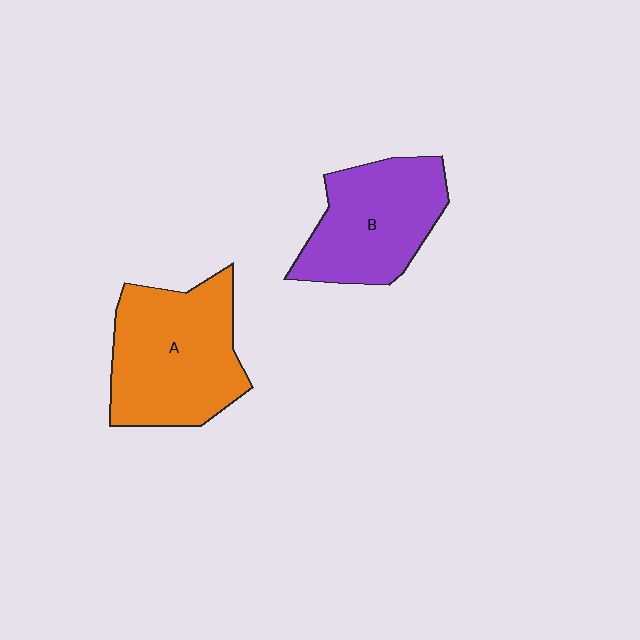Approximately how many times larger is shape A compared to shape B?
Approximately 1.2 times.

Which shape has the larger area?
Shape A (orange).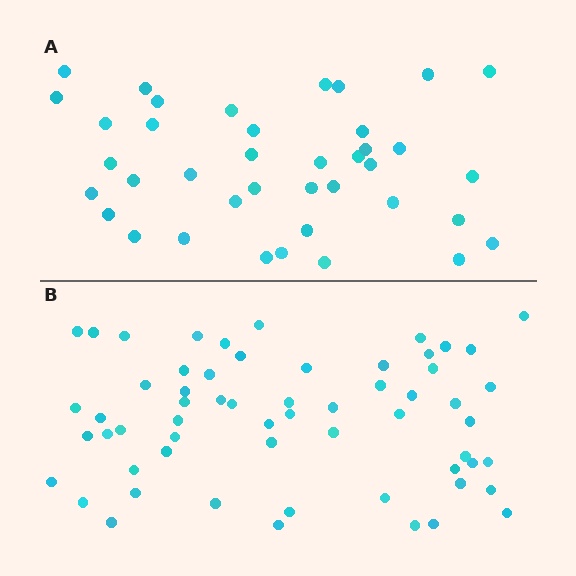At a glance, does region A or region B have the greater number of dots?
Region B (the bottom region) has more dots.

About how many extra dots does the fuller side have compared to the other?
Region B has approximately 20 more dots than region A.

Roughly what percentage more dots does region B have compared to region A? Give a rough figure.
About 55% more.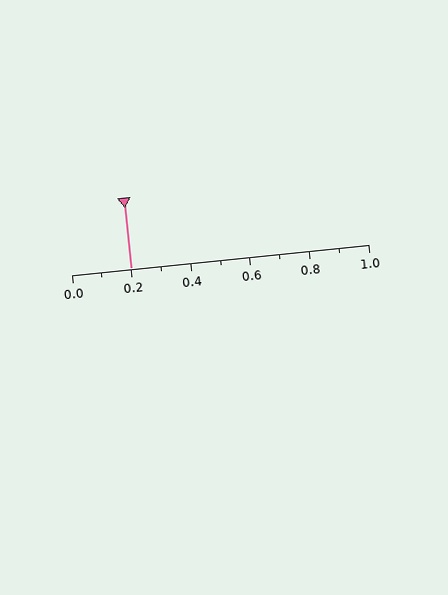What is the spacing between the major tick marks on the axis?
The major ticks are spaced 0.2 apart.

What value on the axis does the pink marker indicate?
The marker indicates approximately 0.2.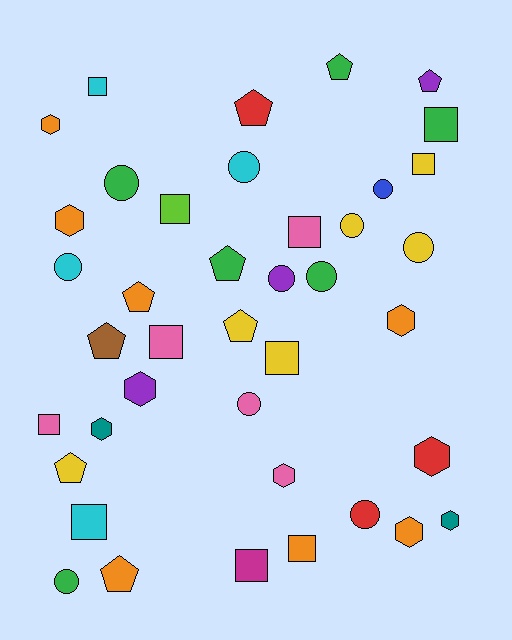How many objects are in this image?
There are 40 objects.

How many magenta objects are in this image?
There is 1 magenta object.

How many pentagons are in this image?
There are 9 pentagons.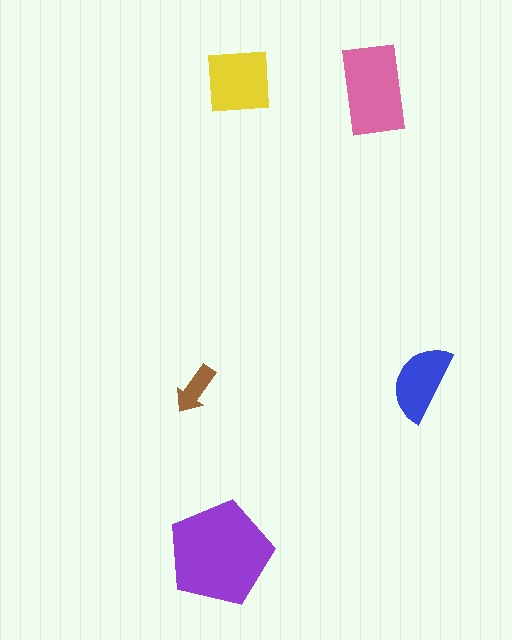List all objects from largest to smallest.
The purple pentagon, the pink rectangle, the yellow square, the blue semicircle, the brown arrow.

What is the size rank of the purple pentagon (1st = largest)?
1st.